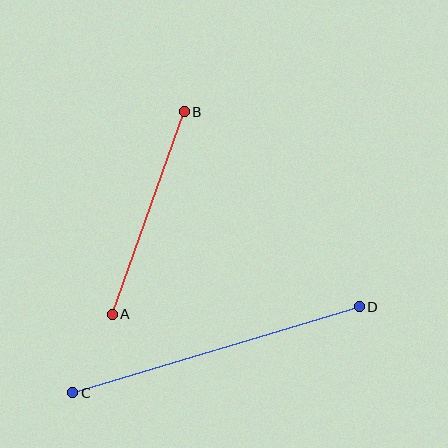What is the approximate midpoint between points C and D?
The midpoint is at approximately (216, 350) pixels.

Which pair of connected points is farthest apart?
Points C and D are farthest apart.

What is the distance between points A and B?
The distance is approximately 215 pixels.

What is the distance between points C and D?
The distance is approximately 299 pixels.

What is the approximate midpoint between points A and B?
The midpoint is at approximately (148, 213) pixels.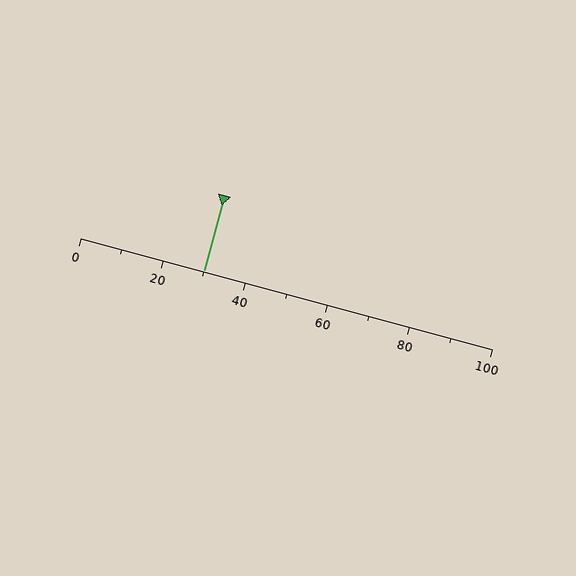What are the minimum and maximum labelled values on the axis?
The axis runs from 0 to 100.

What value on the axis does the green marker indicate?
The marker indicates approximately 30.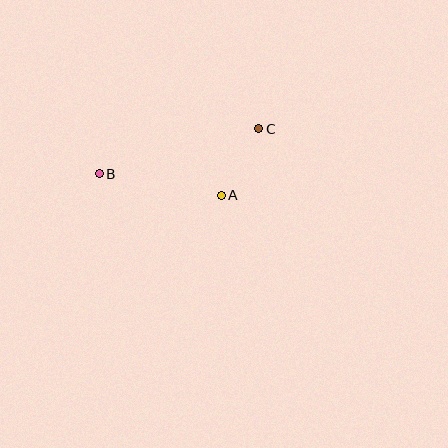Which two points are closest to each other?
Points A and C are closest to each other.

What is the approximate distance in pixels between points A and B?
The distance between A and B is approximately 124 pixels.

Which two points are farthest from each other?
Points B and C are farthest from each other.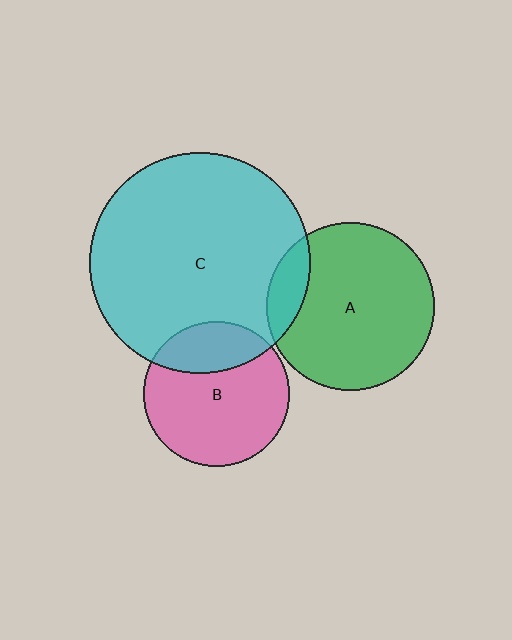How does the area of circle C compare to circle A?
Approximately 1.7 times.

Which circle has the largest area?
Circle C (cyan).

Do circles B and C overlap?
Yes.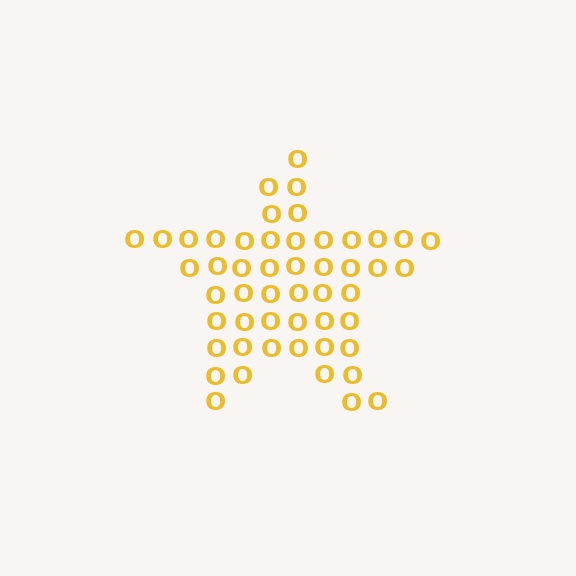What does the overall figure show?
The overall figure shows a star.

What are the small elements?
The small elements are letter O's.